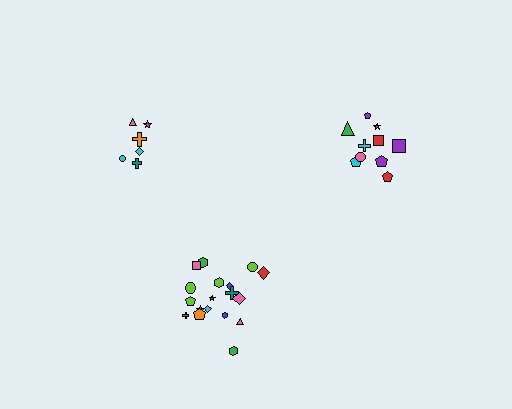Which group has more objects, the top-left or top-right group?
The top-right group.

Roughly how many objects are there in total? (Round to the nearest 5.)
Roughly 35 objects in total.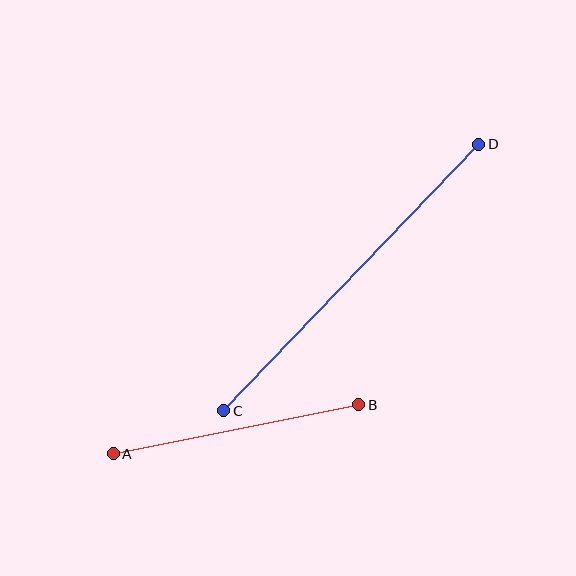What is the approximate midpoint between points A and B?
The midpoint is at approximately (236, 429) pixels.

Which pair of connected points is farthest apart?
Points C and D are farthest apart.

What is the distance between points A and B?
The distance is approximately 250 pixels.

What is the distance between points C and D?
The distance is approximately 369 pixels.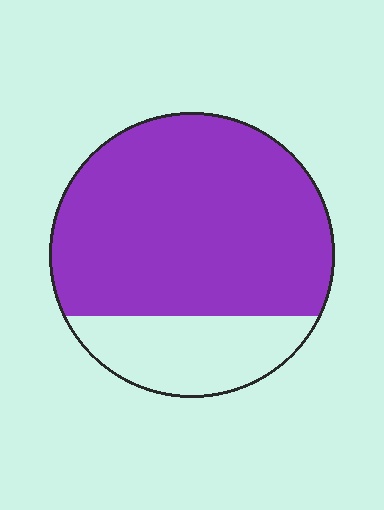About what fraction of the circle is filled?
About three quarters (3/4).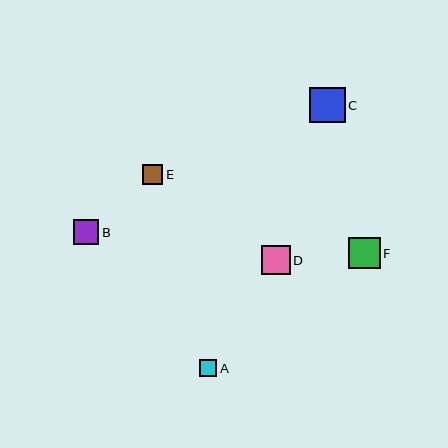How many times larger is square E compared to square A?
Square E is approximately 1.2 times the size of square A.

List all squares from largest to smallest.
From largest to smallest: C, F, D, B, E, A.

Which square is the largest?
Square C is the largest with a size of approximately 36 pixels.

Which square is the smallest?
Square A is the smallest with a size of approximately 17 pixels.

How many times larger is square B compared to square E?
Square B is approximately 1.2 times the size of square E.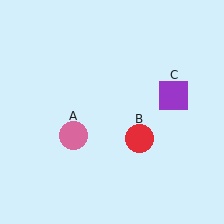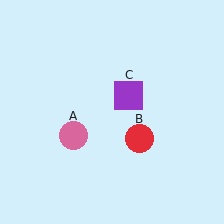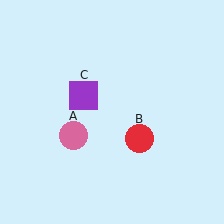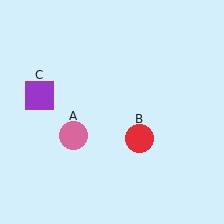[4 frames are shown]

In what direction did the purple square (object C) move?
The purple square (object C) moved left.